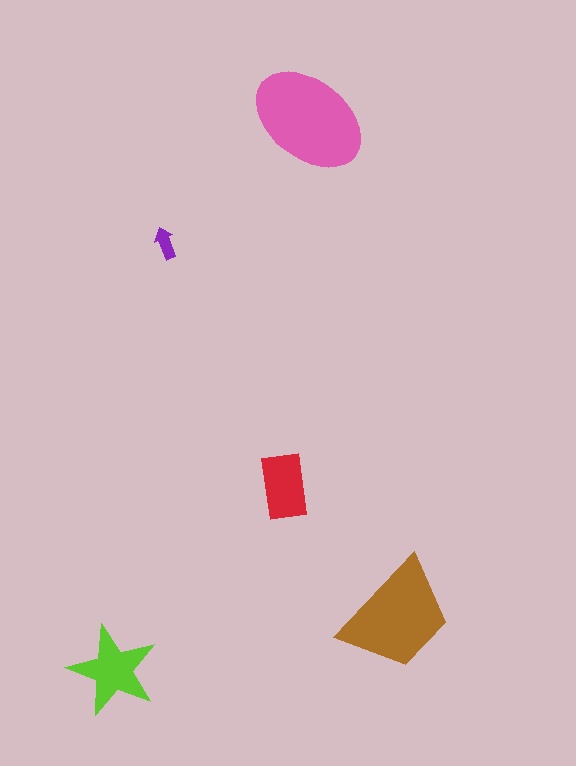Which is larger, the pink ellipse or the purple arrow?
The pink ellipse.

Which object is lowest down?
The lime star is bottommost.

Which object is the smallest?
The purple arrow.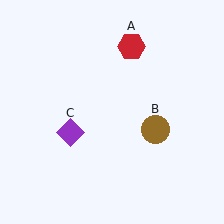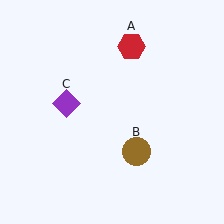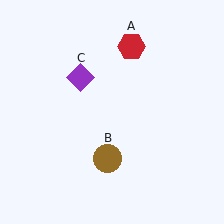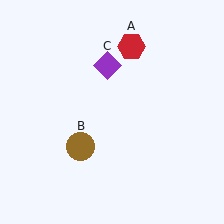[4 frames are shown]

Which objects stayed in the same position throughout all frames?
Red hexagon (object A) remained stationary.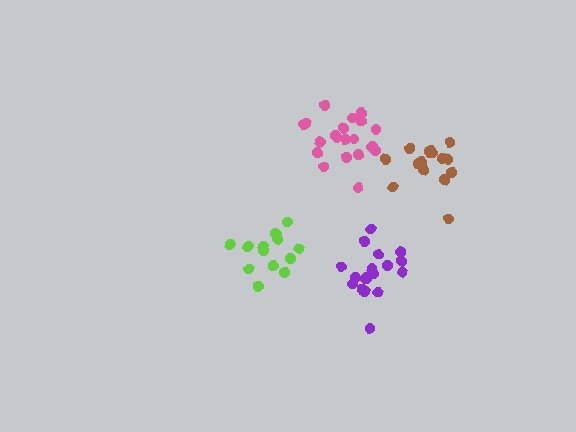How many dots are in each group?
Group 1: 19 dots, Group 2: 14 dots, Group 3: 15 dots, Group 4: 20 dots (68 total).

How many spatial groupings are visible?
There are 4 spatial groupings.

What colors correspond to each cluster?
The clusters are colored: purple, lime, brown, pink.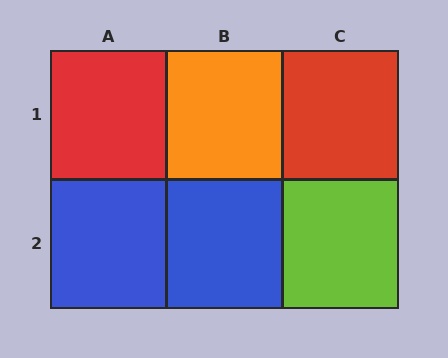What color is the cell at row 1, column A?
Red.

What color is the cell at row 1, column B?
Orange.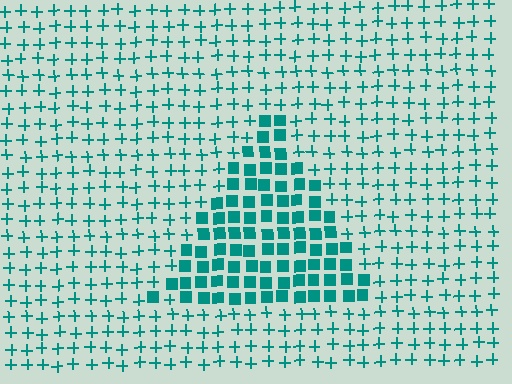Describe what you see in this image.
The image is filled with small teal elements arranged in a uniform grid. A triangle-shaped region contains squares, while the surrounding area contains plus signs. The boundary is defined purely by the change in element shape.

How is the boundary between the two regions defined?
The boundary is defined by a change in element shape: squares inside vs. plus signs outside. All elements share the same color and spacing.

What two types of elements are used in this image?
The image uses squares inside the triangle region and plus signs outside it.